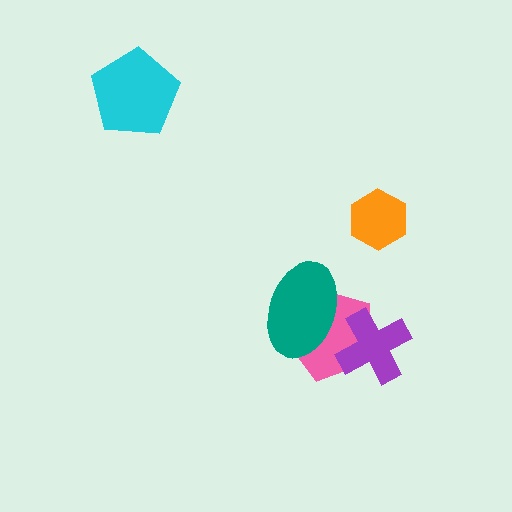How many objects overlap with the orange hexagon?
0 objects overlap with the orange hexagon.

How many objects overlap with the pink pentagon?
2 objects overlap with the pink pentagon.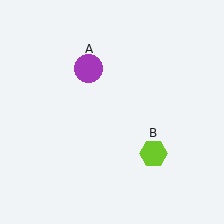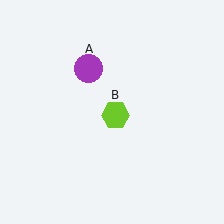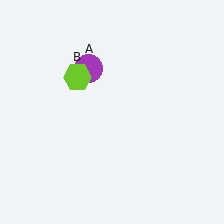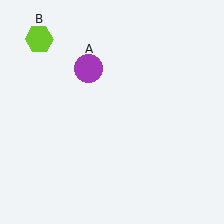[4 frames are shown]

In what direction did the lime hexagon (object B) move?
The lime hexagon (object B) moved up and to the left.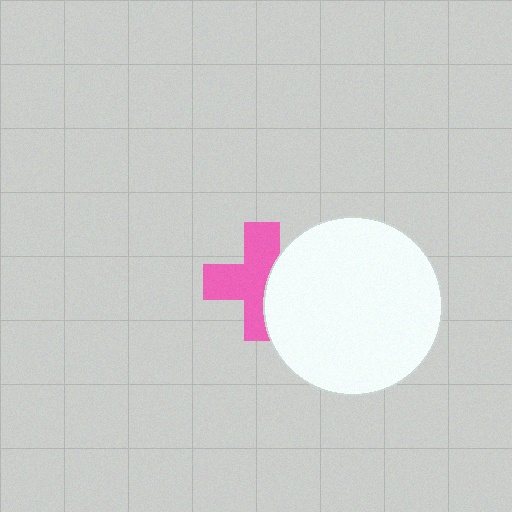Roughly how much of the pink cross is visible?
About half of it is visible (roughly 64%).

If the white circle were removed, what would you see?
You would see the complete pink cross.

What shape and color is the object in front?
The object in front is a white circle.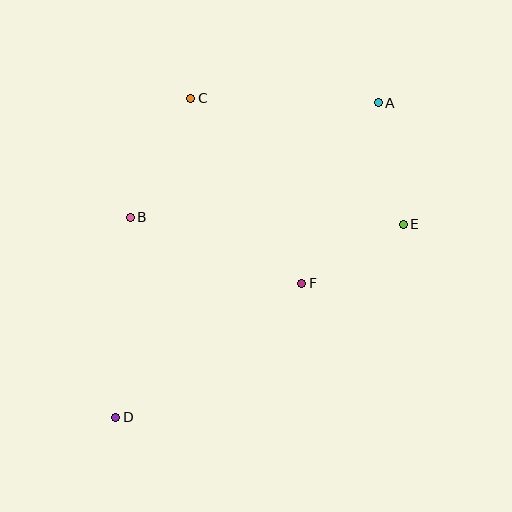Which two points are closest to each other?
Points E and F are closest to each other.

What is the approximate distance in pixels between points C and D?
The distance between C and D is approximately 327 pixels.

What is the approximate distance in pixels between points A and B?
The distance between A and B is approximately 273 pixels.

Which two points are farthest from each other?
Points A and D are farthest from each other.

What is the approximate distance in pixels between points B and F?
The distance between B and F is approximately 184 pixels.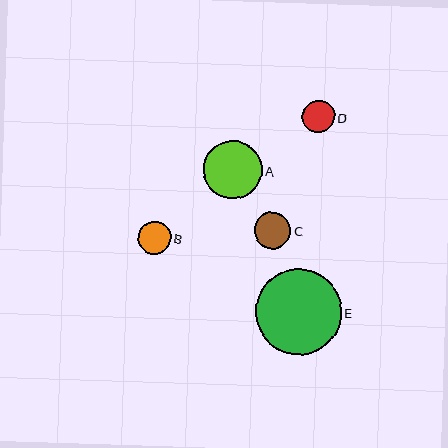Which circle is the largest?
Circle E is the largest with a size of approximately 86 pixels.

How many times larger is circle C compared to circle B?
Circle C is approximately 1.1 times the size of circle B.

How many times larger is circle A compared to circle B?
Circle A is approximately 1.8 times the size of circle B.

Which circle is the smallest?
Circle D is the smallest with a size of approximately 32 pixels.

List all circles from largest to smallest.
From largest to smallest: E, A, C, B, D.